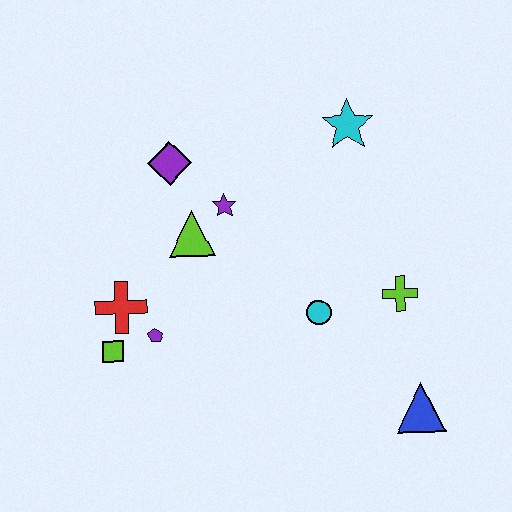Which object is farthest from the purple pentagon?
The cyan star is farthest from the purple pentagon.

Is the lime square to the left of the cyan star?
Yes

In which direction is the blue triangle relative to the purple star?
The blue triangle is below the purple star.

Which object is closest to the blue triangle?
The lime cross is closest to the blue triangle.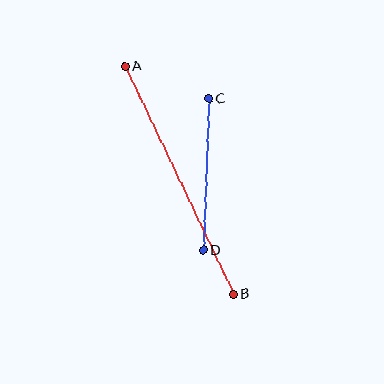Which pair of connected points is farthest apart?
Points A and B are farthest apart.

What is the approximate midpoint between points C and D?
The midpoint is at approximately (206, 175) pixels.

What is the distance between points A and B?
The distance is approximately 253 pixels.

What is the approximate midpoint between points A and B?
The midpoint is at approximately (179, 180) pixels.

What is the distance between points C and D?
The distance is approximately 152 pixels.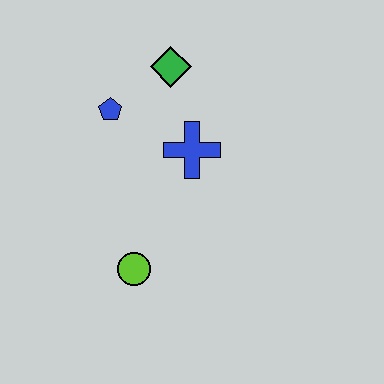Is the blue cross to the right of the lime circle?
Yes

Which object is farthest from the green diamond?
The lime circle is farthest from the green diamond.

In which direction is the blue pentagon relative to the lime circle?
The blue pentagon is above the lime circle.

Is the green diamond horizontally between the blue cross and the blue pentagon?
Yes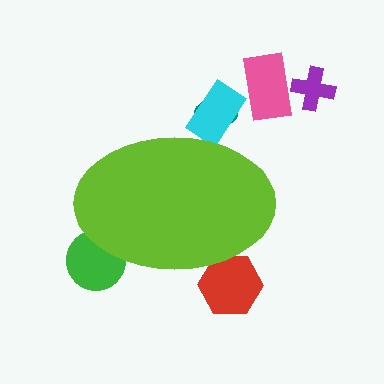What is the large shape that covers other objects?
A lime ellipse.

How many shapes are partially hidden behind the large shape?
4 shapes are partially hidden.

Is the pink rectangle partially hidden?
No, the pink rectangle is fully visible.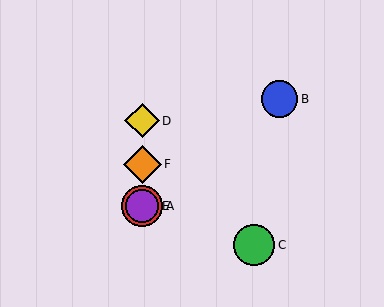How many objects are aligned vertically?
4 objects (A, D, E, F) are aligned vertically.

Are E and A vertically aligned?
Yes, both are at x≈142.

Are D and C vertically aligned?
No, D is at x≈142 and C is at x≈254.